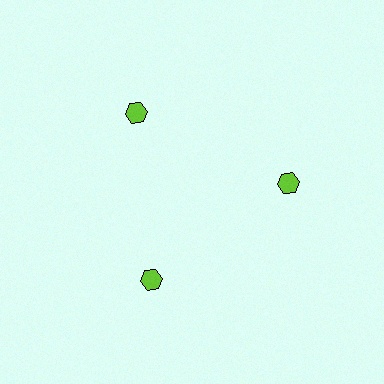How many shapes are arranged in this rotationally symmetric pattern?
There are 3 shapes, arranged in 3 groups of 1.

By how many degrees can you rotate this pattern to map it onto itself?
The pattern maps onto itself every 120 degrees of rotation.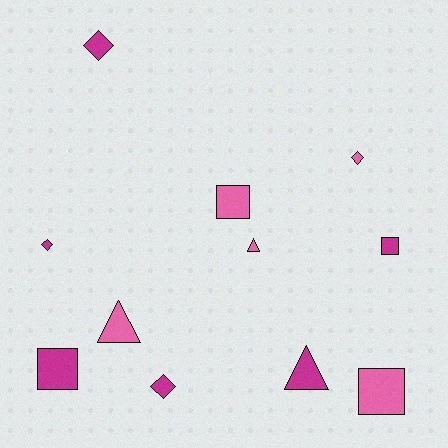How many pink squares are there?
There are 2 pink squares.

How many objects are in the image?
There are 11 objects.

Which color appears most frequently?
Magenta, with 6 objects.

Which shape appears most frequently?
Diamond, with 4 objects.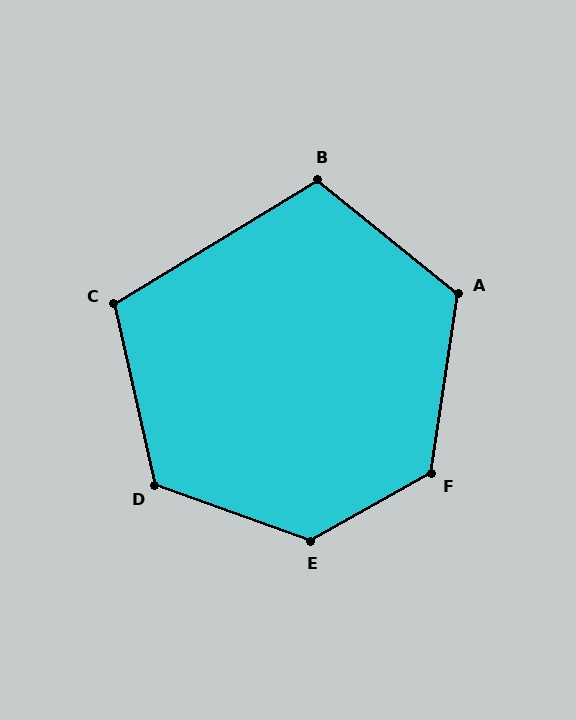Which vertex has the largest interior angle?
E, at approximately 131 degrees.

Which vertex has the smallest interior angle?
C, at approximately 109 degrees.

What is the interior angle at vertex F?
Approximately 128 degrees (obtuse).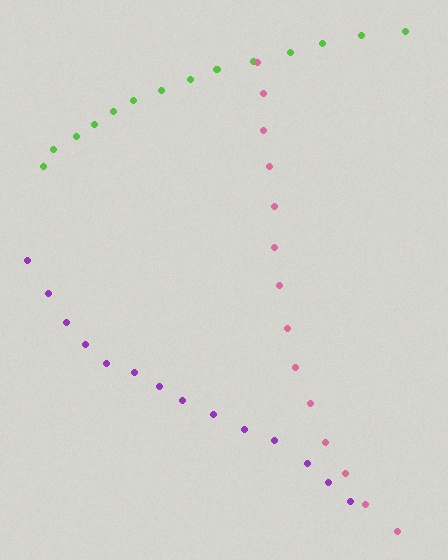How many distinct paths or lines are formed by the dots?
There are 3 distinct paths.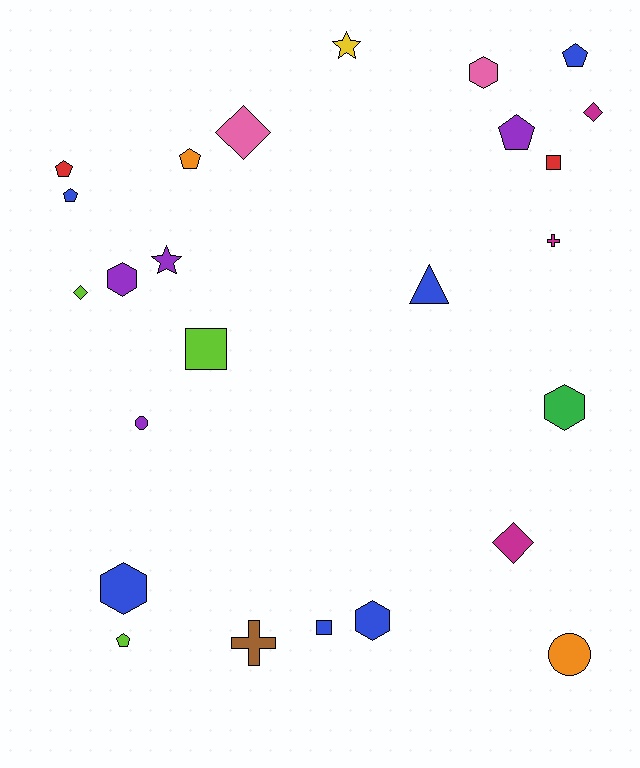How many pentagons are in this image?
There are 6 pentagons.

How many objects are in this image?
There are 25 objects.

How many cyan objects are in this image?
There are no cyan objects.